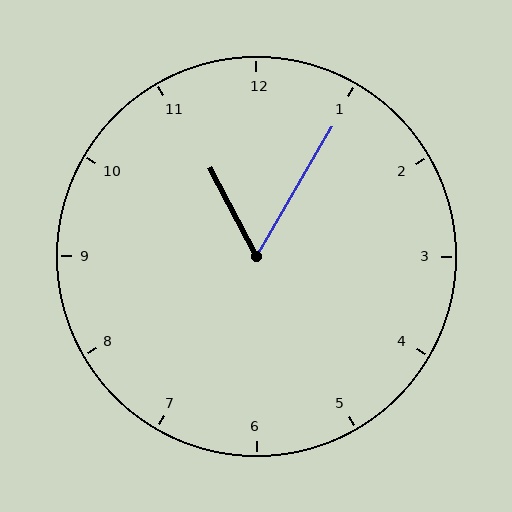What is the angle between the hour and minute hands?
Approximately 58 degrees.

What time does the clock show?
11:05.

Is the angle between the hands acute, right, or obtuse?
It is acute.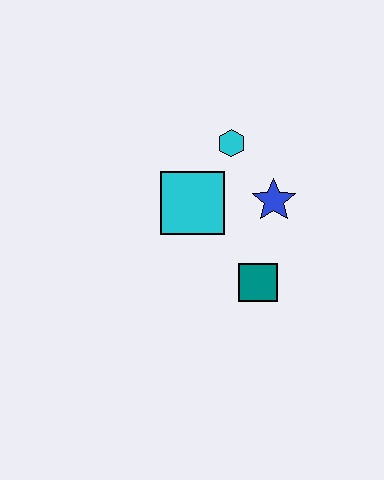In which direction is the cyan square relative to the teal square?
The cyan square is above the teal square.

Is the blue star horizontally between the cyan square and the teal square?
No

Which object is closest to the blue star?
The cyan hexagon is closest to the blue star.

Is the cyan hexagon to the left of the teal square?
Yes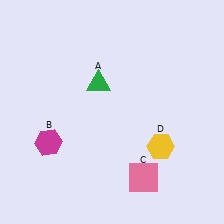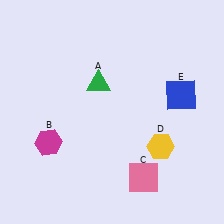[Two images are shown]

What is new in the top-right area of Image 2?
A blue square (E) was added in the top-right area of Image 2.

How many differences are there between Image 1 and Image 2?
There is 1 difference between the two images.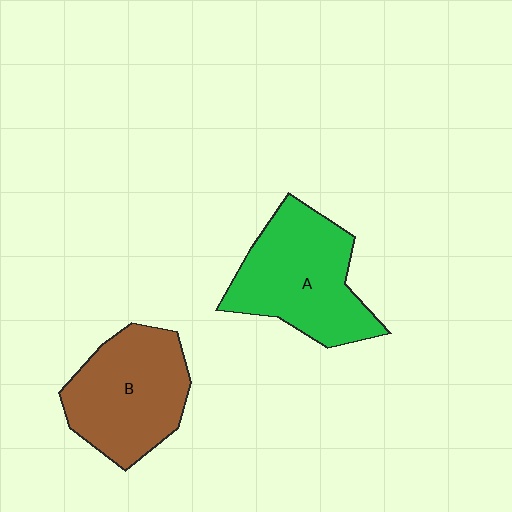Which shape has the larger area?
Shape A (green).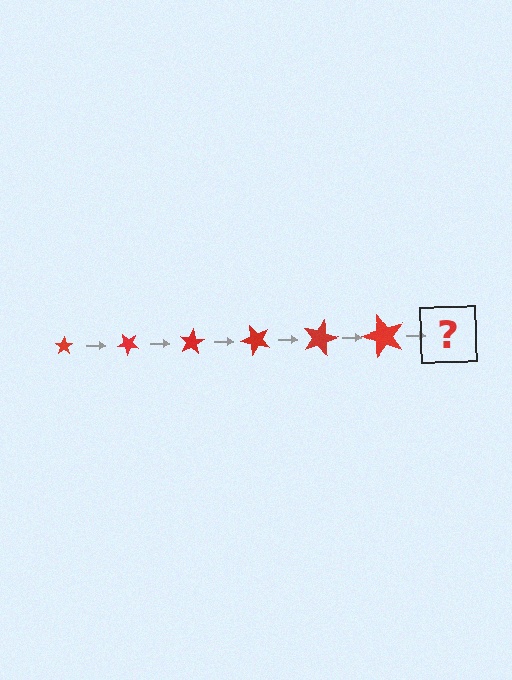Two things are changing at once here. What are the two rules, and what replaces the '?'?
The two rules are that the star grows larger each step and it rotates 40 degrees each step. The '?' should be a star, larger than the previous one and rotated 240 degrees from the start.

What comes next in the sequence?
The next element should be a star, larger than the previous one and rotated 240 degrees from the start.